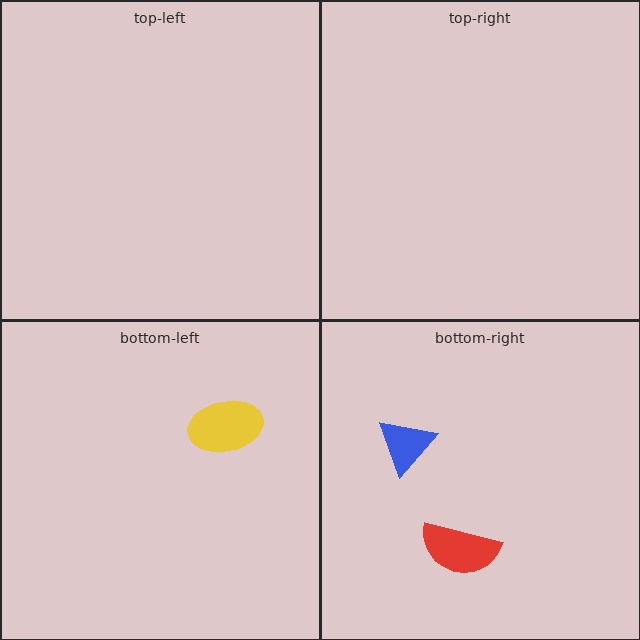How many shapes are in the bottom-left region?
1.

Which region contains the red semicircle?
The bottom-right region.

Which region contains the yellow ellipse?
The bottom-left region.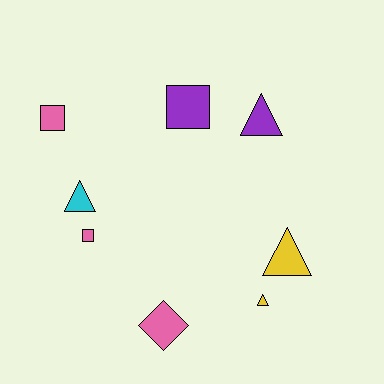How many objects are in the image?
There are 8 objects.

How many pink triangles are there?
There are no pink triangles.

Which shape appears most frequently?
Triangle, with 4 objects.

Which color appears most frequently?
Pink, with 3 objects.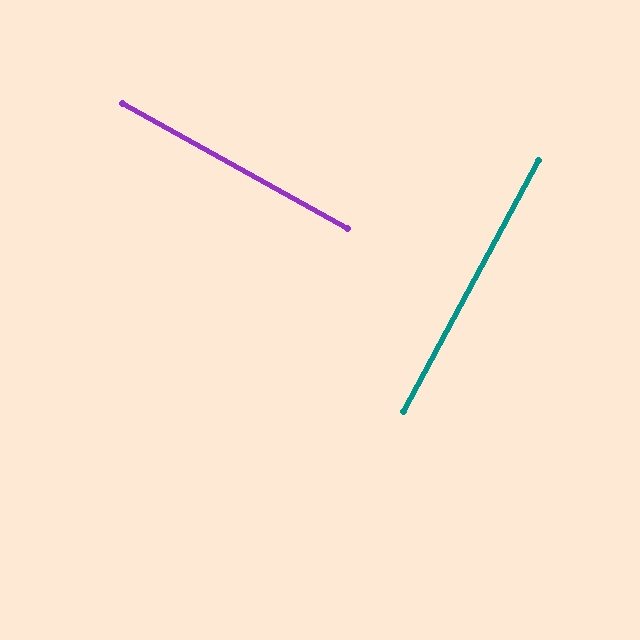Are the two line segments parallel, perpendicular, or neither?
Perpendicular — they meet at approximately 89°.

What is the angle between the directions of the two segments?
Approximately 89 degrees.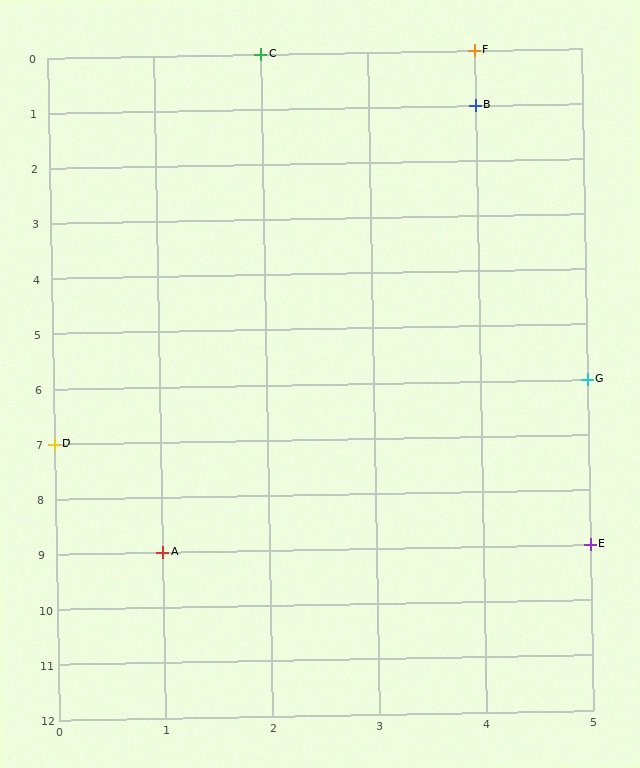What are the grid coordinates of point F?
Point F is at grid coordinates (4, 0).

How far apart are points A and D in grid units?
Points A and D are 1 column and 2 rows apart (about 2.2 grid units diagonally).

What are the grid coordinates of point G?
Point G is at grid coordinates (5, 6).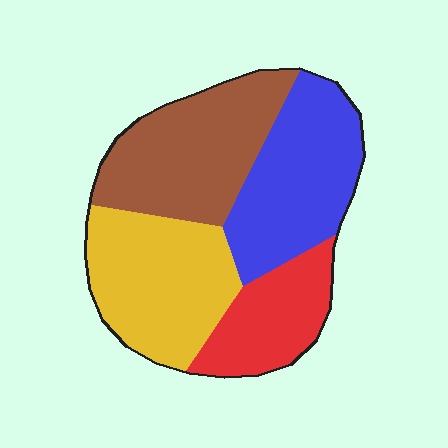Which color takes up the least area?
Red, at roughly 15%.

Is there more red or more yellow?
Yellow.